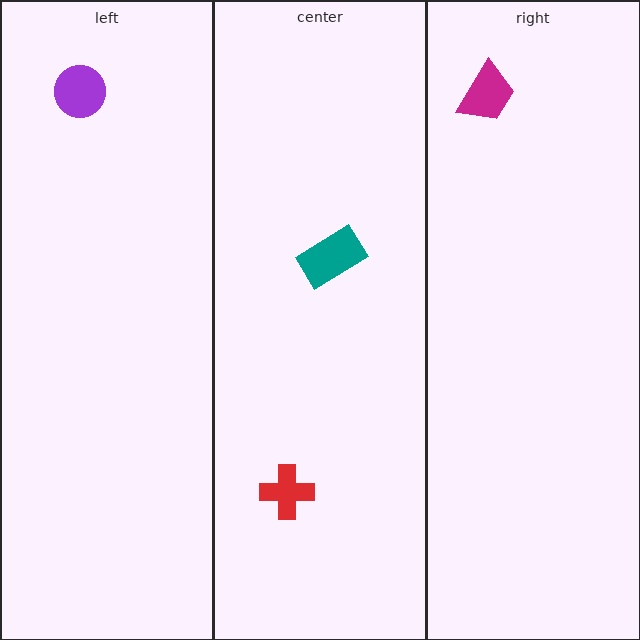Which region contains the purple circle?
The left region.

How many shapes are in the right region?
1.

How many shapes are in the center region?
2.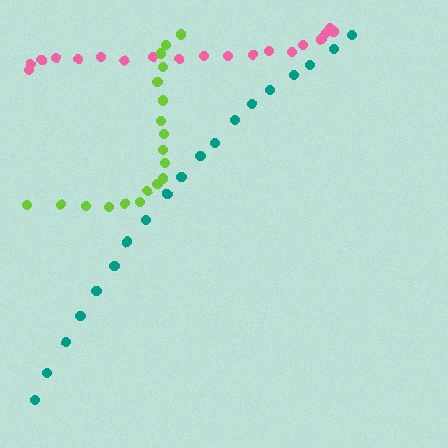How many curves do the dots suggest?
There are 3 distinct paths.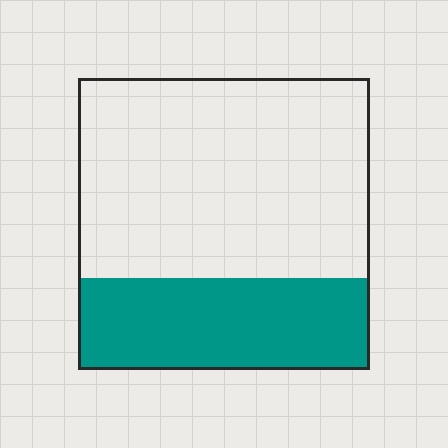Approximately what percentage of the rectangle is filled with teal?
Approximately 30%.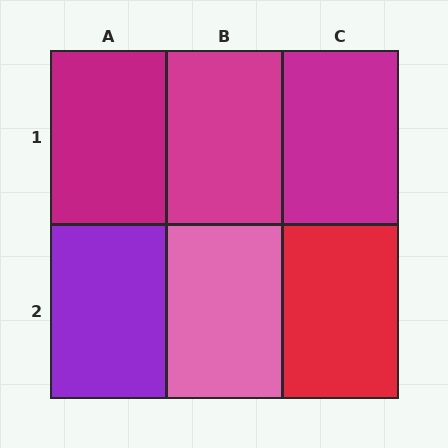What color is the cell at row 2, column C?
Red.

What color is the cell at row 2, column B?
Pink.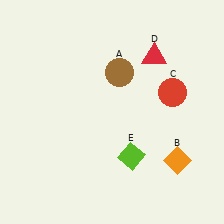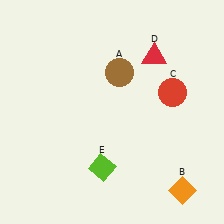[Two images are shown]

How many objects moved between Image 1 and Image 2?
2 objects moved between the two images.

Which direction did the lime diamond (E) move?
The lime diamond (E) moved left.